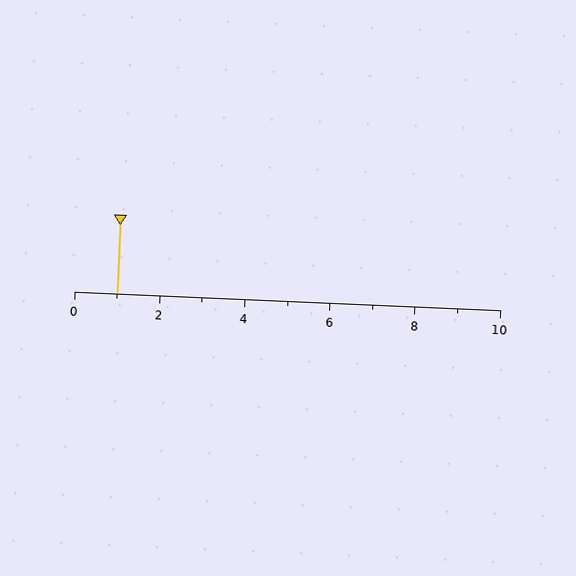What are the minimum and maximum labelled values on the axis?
The axis runs from 0 to 10.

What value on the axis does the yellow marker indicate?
The marker indicates approximately 1.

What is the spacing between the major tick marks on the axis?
The major ticks are spaced 2 apart.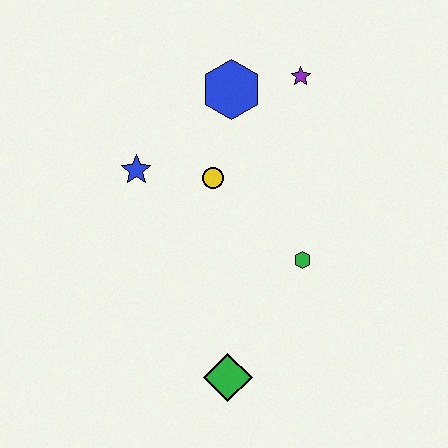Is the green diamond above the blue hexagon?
No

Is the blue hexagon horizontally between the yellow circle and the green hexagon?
Yes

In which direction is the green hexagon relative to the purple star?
The green hexagon is below the purple star.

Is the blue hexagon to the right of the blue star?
Yes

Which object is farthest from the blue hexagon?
The green diamond is farthest from the blue hexagon.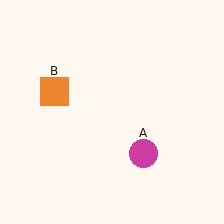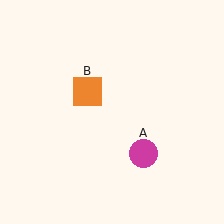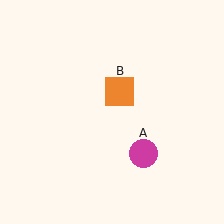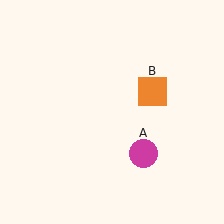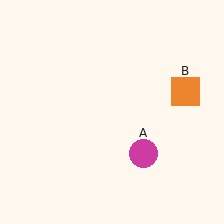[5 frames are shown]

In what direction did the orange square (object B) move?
The orange square (object B) moved right.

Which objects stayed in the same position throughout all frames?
Magenta circle (object A) remained stationary.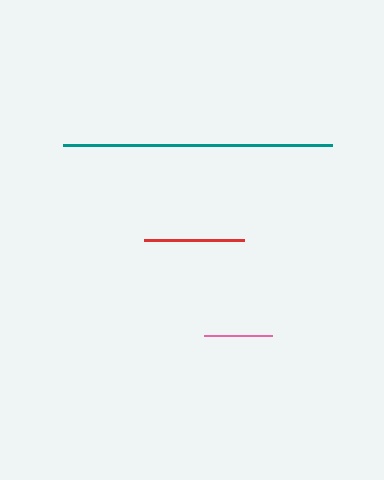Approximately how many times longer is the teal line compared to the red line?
The teal line is approximately 2.7 times the length of the red line.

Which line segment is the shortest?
The pink line is the shortest at approximately 68 pixels.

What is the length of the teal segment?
The teal segment is approximately 269 pixels long.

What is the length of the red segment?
The red segment is approximately 100 pixels long.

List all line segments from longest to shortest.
From longest to shortest: teal, red, pink.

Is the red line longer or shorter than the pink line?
The red line is longer than the pink line.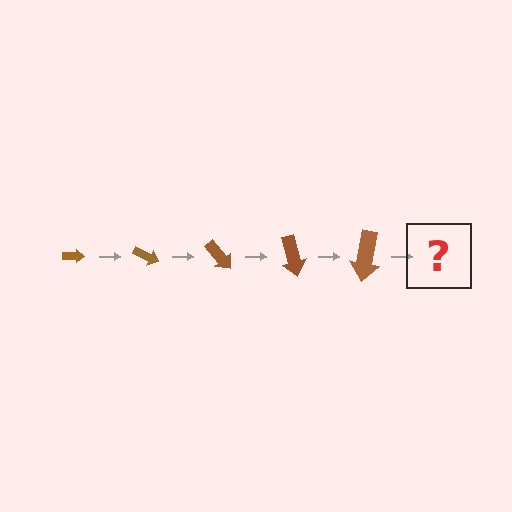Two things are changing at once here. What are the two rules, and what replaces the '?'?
The two rules are that the arrow grows larger each step and it rotates 25 degrees each step. The '?' should be an arrow, larger than the previous one and rotated 125 degrees from the start.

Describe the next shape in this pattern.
It should be an arrow, larger than the previous one and rotated 125 degrees from the start.